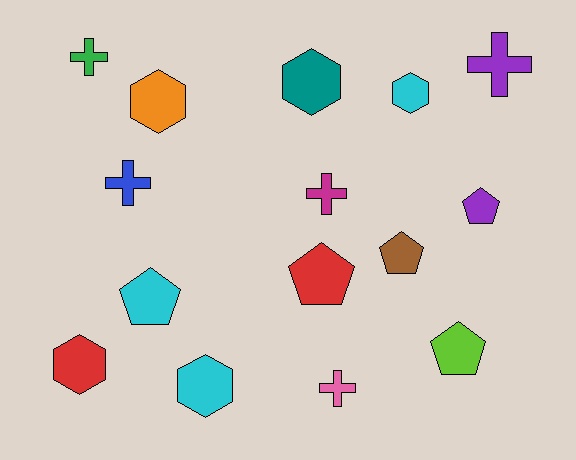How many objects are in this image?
There are 15 objects.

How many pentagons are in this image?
There are 5 pentagons.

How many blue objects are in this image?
There is 1 blue object.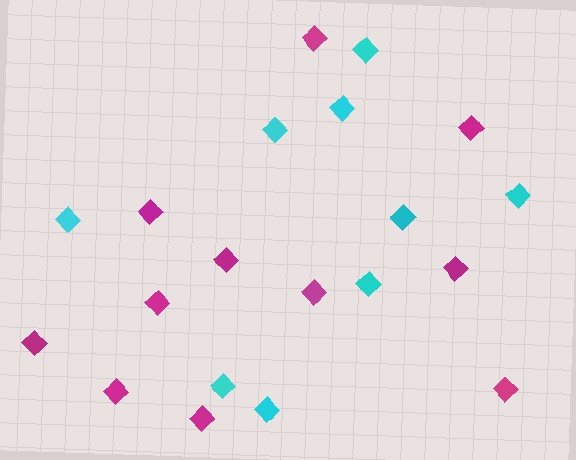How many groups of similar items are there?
There are 2 groups: one group of magenta diamonds (11) and one group of cyan diamonds (9).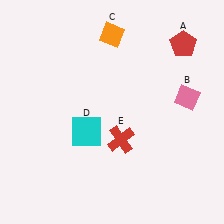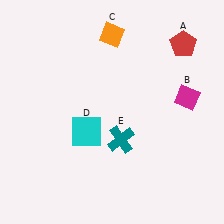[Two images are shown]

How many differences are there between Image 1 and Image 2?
There are 2 differences between the two images.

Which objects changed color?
B changed from pink to magenta. E changed from red to teal.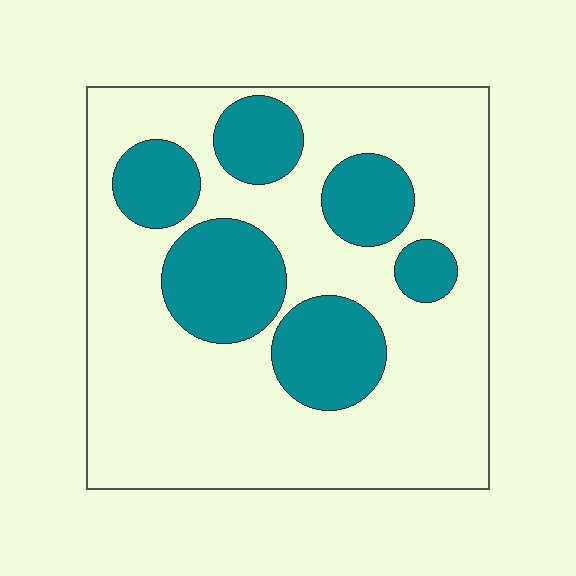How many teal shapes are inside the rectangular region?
6.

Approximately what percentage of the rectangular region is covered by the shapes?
Approximately 30%.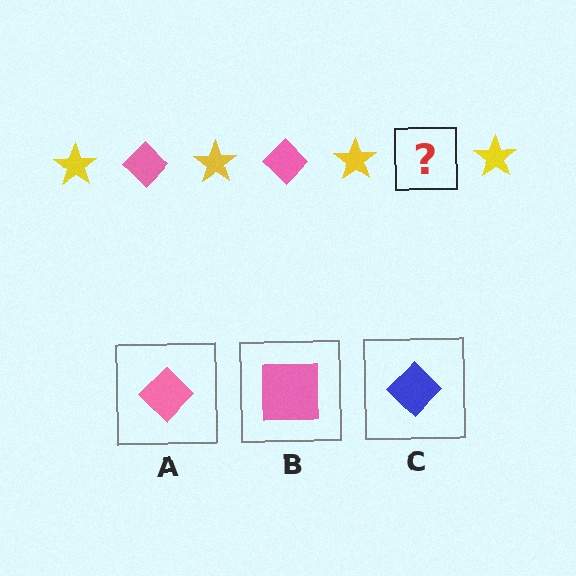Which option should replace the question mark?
Option A.